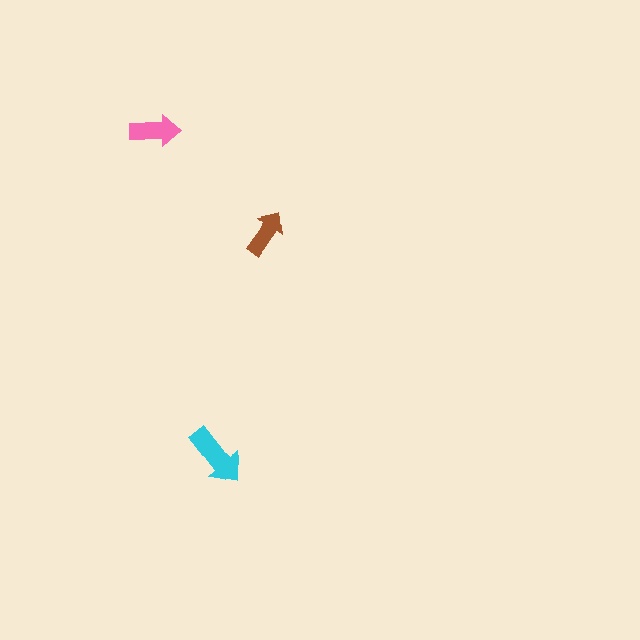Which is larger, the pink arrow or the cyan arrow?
The cyan one.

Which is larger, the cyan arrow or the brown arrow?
The cyan one.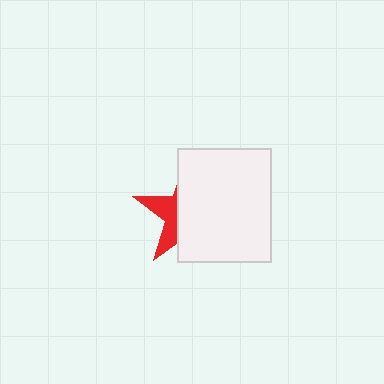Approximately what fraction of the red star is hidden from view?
Roughly 67% of the red star is hidden behind the white rectangle.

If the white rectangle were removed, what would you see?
You would see the complete red star.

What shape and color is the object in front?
The object in front is a white rectangle.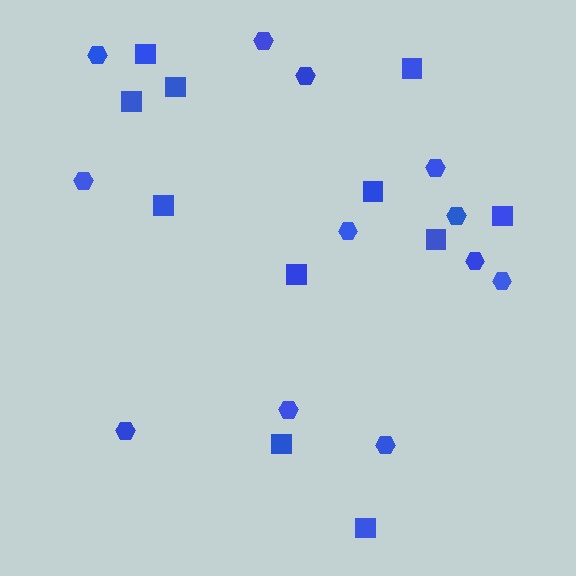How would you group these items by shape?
There are 2 groups: one group of squares (11) and one group of hexagons (12).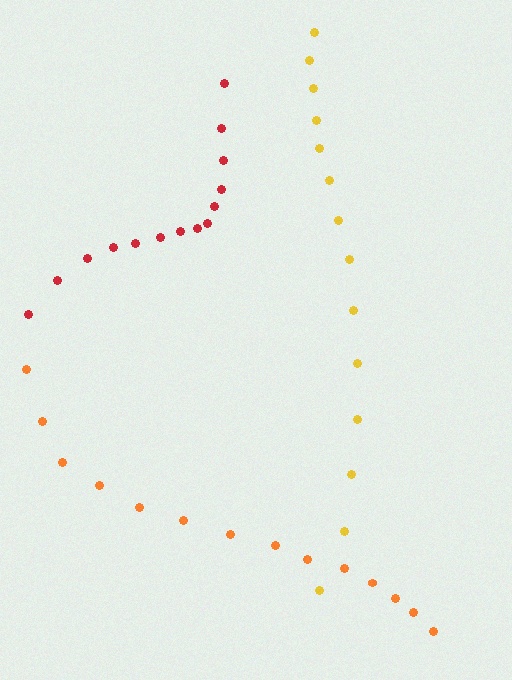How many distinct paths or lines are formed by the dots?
There are 3 distinct paths.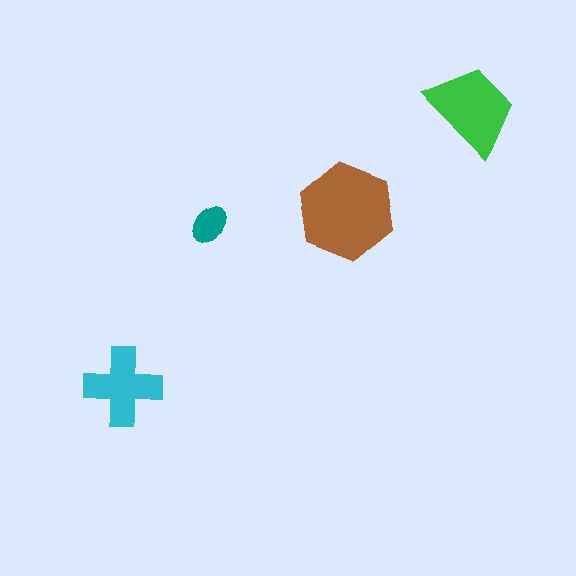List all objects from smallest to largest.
The teal ellipse, the cyan cross, the green trapezoid, the brown hexagon.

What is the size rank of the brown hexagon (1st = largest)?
1st.